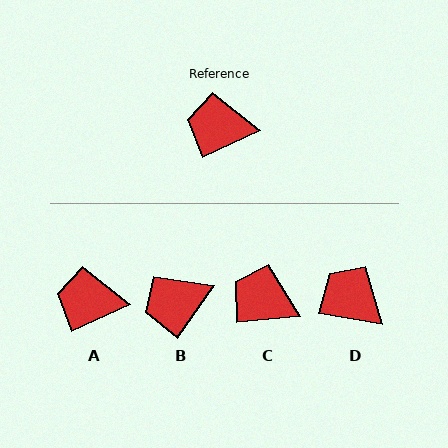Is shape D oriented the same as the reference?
No, it is off by about 36 degrees.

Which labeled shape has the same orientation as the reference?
A.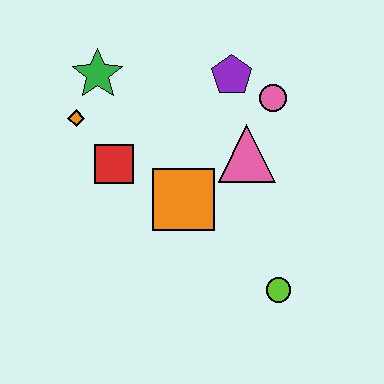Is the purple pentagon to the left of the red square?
No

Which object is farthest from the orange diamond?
The lime circle is farthest from the orange diamond.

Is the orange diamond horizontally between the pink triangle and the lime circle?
No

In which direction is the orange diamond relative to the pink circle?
The orange diamond is to the left of the pink circle.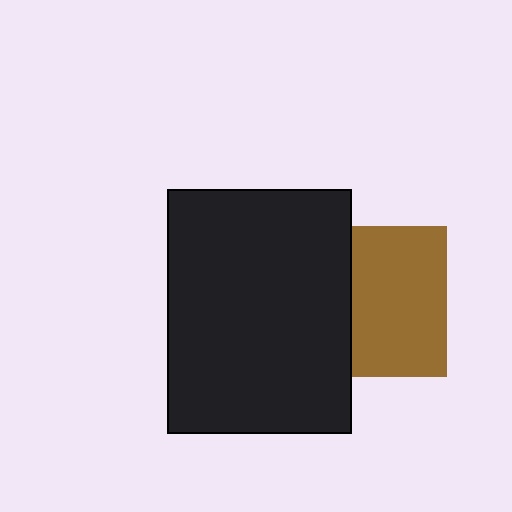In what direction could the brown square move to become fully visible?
The brown square could move right. That would shift it out from behind the black rectangle entirely.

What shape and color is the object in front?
The object in front is a black rectangle.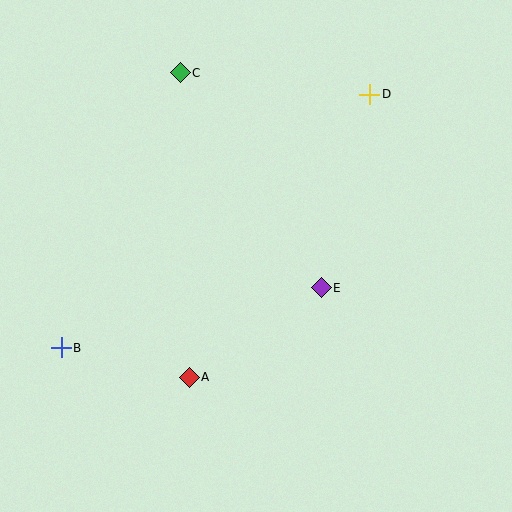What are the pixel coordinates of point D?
Point D is at (370, 94).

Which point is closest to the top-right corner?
Point D is closest to the top-right corner.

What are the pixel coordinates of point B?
Point B is at (61, 348).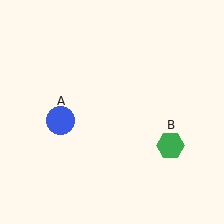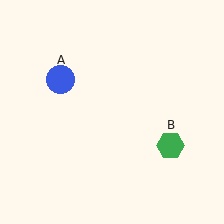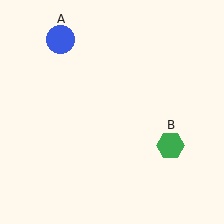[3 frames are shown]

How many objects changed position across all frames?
1 object changed position: blue circle (object A).